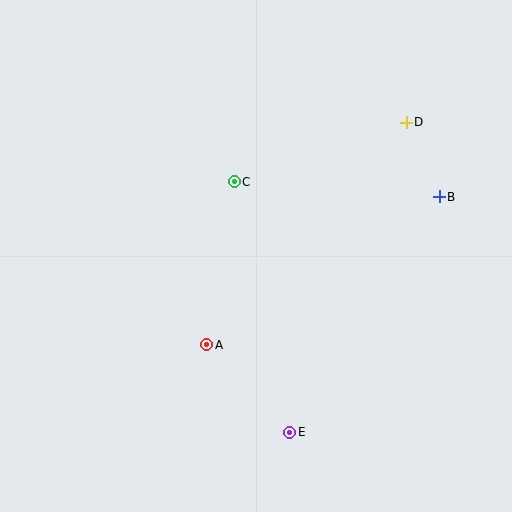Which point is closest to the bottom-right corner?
Point E is closest to the bottom-right corner.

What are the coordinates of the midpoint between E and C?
The midpoint between E and C is at (262, 307).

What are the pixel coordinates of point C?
Point C is at (234, 182).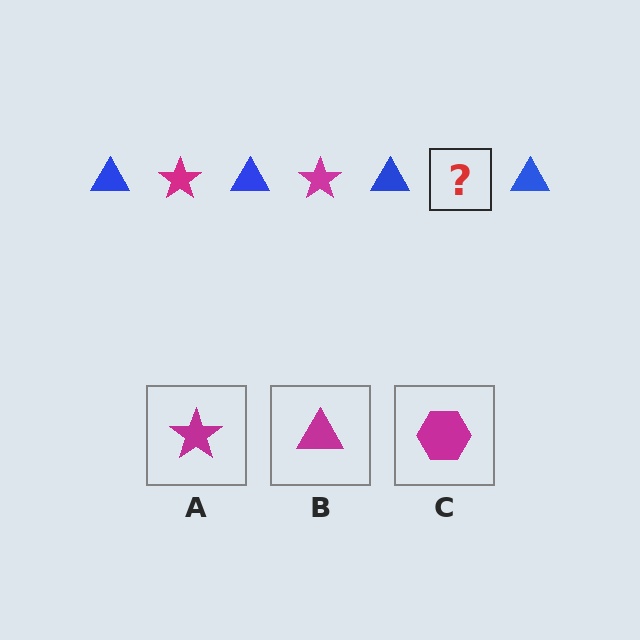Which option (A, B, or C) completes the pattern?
A.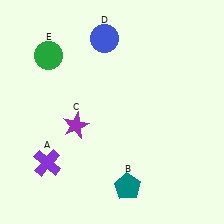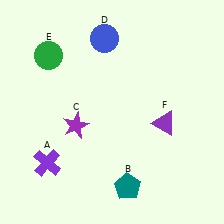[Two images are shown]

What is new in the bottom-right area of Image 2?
A purple triangle (F) was added in the bottom-right area of Image 2.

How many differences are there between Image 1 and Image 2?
There is 1 difference between the two images.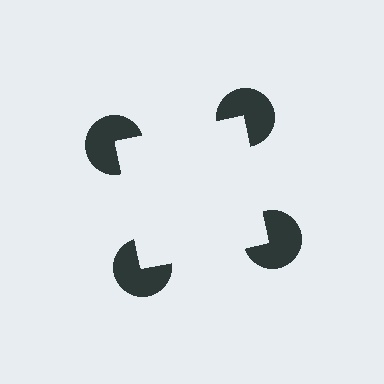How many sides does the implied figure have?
4 sides.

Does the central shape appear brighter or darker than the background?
It typically appears slightly brighter than the background, even though no actual brightness change is drawn.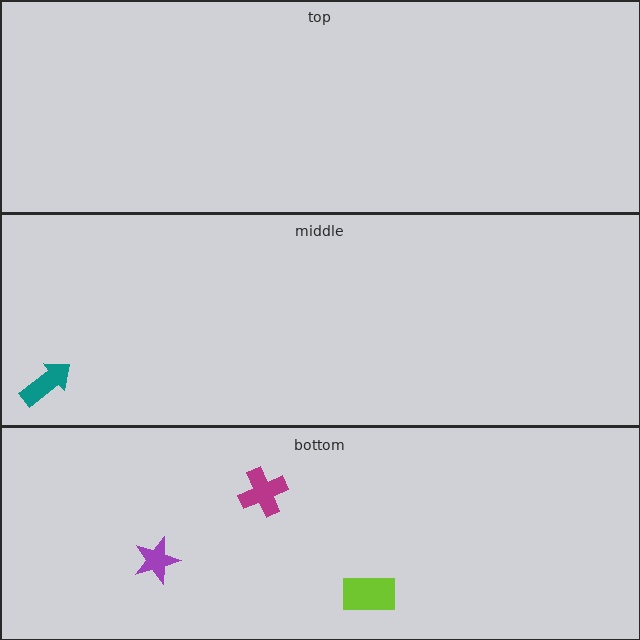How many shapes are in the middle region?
1.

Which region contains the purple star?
The bottom region.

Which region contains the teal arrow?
The middle region.